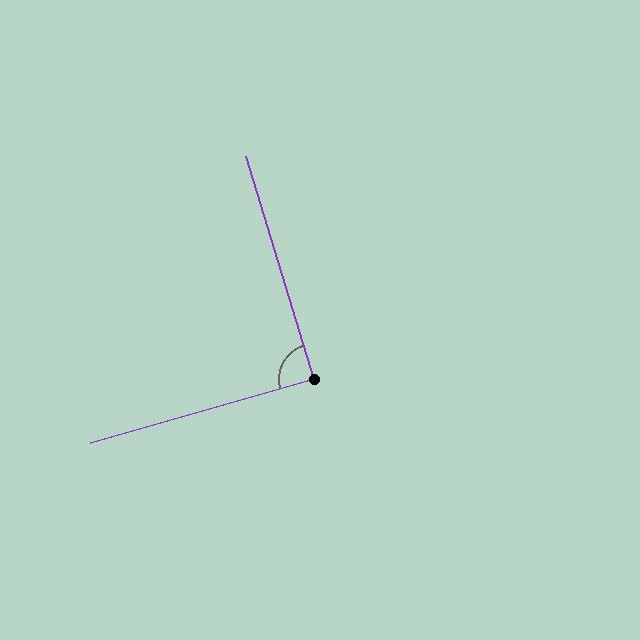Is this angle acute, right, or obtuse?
It is approximately a right angle.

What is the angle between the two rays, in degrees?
Approximately 89 degrees.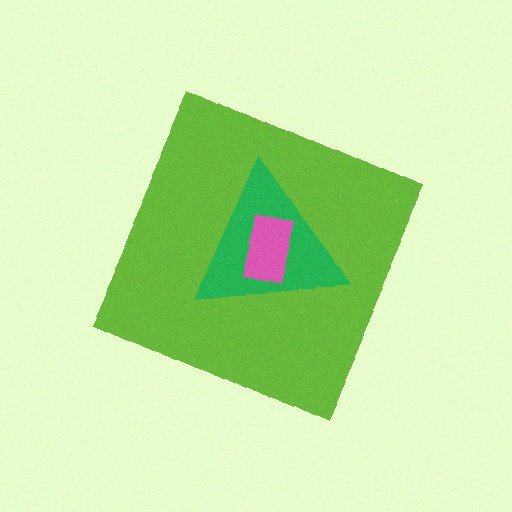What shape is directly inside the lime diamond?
The green triangle.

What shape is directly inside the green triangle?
The pink rectangle.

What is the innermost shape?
The pink rectangle.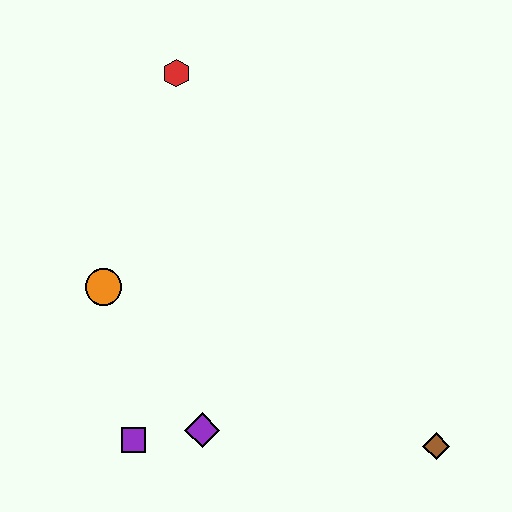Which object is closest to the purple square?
The purple diamond is closest to the purple square.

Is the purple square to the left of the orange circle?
No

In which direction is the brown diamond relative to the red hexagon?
The brown diamond is below the red hexagon.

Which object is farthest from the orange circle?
The brown diamond is farthest from the orange circle.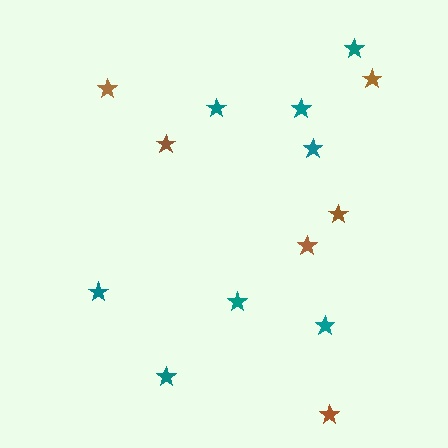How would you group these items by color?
There are 2 groups: one group of teal stars (8) and one group of brown stars (6).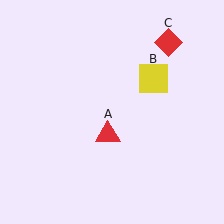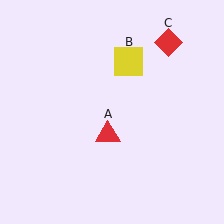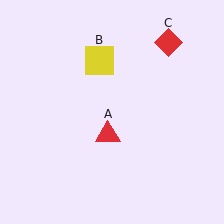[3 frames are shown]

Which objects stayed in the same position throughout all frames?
Red triangle (object A) and red diamond (object C) remained stationary.